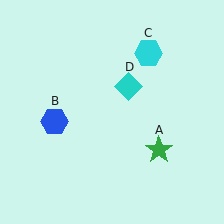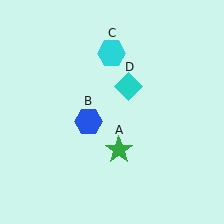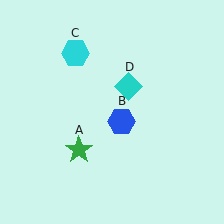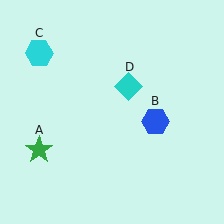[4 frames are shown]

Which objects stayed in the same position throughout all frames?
Cyan diamond (object D) remained stationary.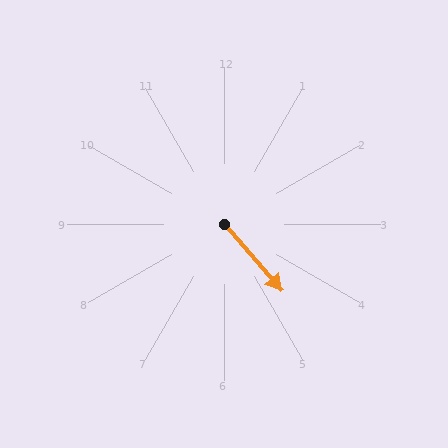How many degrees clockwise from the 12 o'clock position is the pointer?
Approximately 139 degrees.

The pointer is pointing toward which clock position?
Roughly 5 o'clock.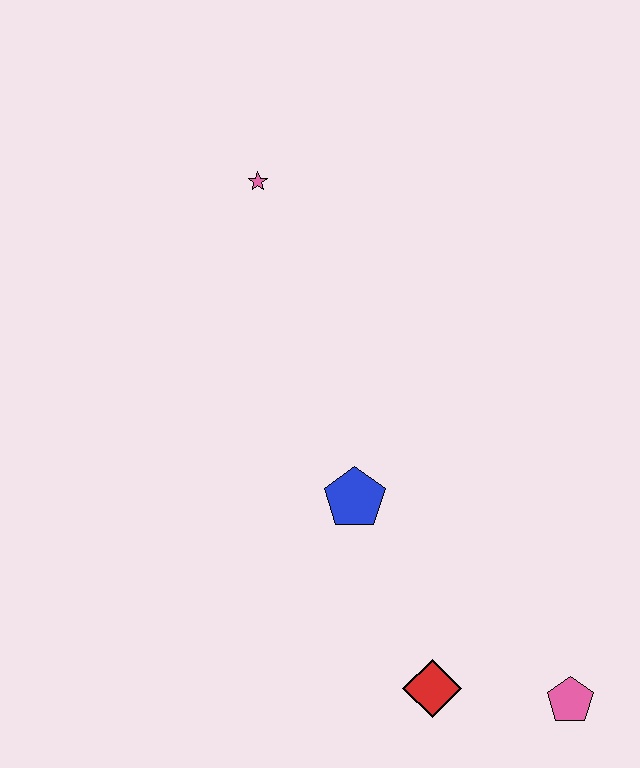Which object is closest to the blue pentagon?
The red diamond is closest to the blue pentagon.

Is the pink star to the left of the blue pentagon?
Yes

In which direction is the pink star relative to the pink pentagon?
The pink star is above the pink pentagon.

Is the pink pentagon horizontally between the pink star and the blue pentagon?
No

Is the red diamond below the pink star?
Yes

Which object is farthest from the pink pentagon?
The pink star is farthest from the pink pentagon.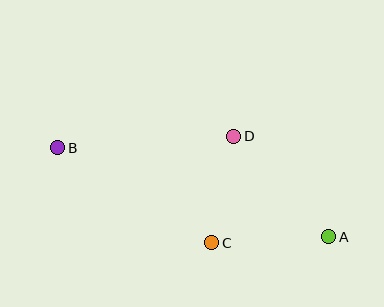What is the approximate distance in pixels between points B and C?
The distance between B and C is approximately 181 pixels.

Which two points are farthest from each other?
Points A and B are farthest from each other.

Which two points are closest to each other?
Points C and D are closest to each other.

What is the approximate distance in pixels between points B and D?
The distance between B and D is approximately 177 pixels.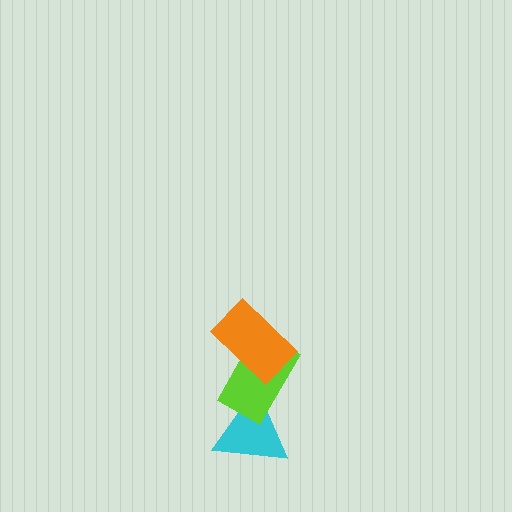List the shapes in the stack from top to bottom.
From top to bottom: the orange rectangle, the lime rectangle, the cyan triangle.